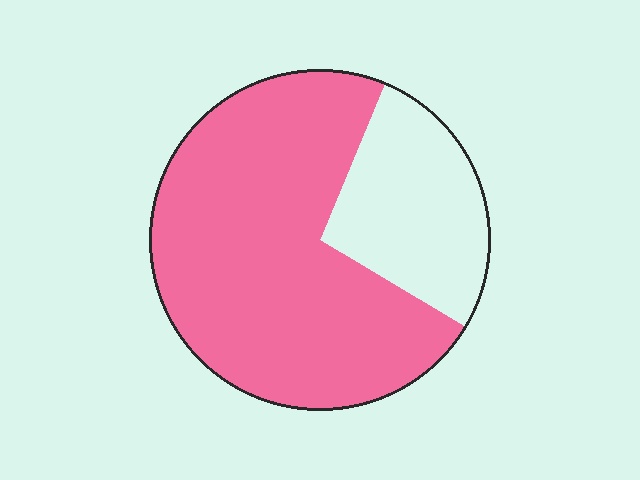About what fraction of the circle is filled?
About three quarters (3/4).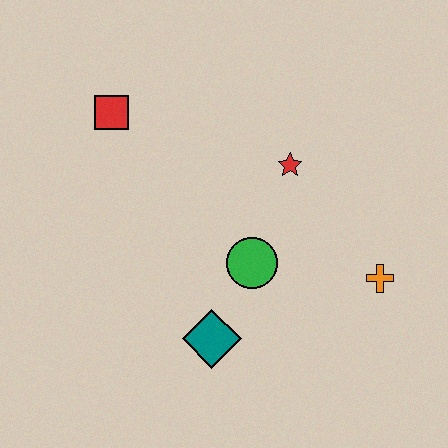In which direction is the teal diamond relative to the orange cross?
The teal diamond is to the left of the orange cross.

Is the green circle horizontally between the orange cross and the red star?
No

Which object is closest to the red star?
The green circle is closest to the red star.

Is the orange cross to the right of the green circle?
Yes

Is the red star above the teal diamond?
Yes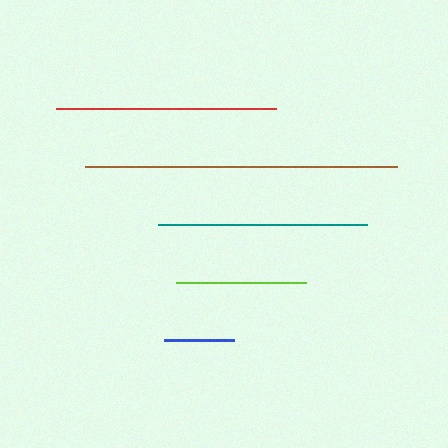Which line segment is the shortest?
The blue line is the shortest at approximately 70 pixels.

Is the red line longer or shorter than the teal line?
The red line is longer than the teal line.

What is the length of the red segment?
The red segment is approximately 220 pixels long.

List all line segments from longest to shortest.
From longest to shortest: brown, red, teal, lime, blue.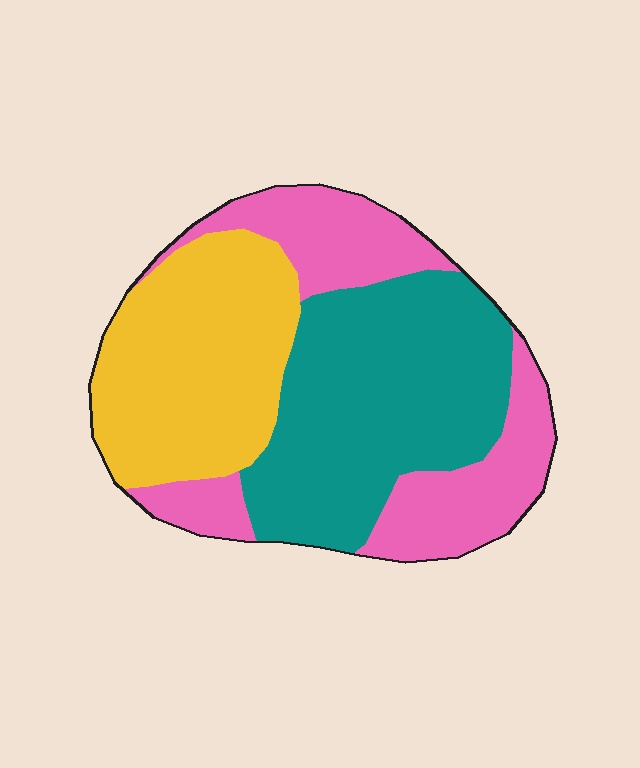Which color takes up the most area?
Teal, at roughly 40%.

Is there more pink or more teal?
Teal.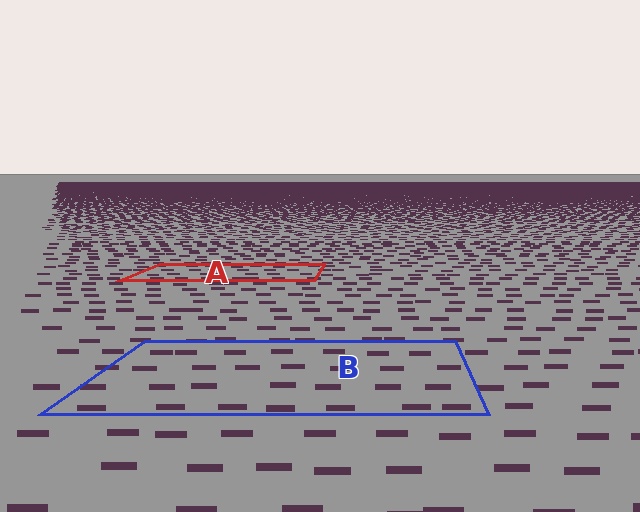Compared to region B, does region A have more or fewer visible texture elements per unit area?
Region A has more texture elements per unit area — they are packed more densely because it is farther away.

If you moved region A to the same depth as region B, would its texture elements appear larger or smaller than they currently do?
They would appear larger. At a closer depth, the same texture elements are projected at a bigger on-screen size.